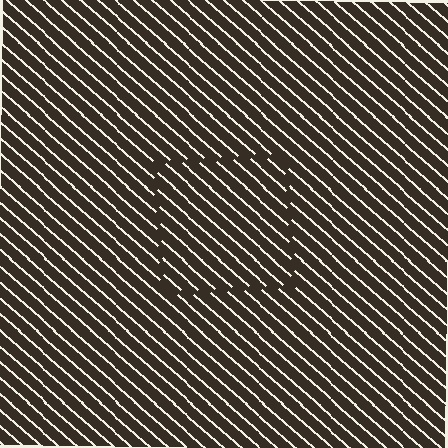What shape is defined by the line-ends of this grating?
An illusory square. The interior of the shape contains the same grating, shifted by half a period — the contour is defined by the phase discontinuity where line-ends from the inner and outer gratings abut.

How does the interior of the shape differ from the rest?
The interior of the shape contains the same grating, shifted by half a period — the contour is defined by the phase discontinuity where line-ends from the inner and outer gratings abut.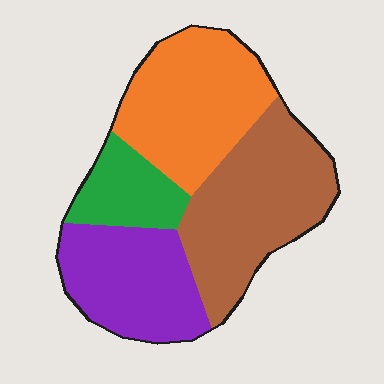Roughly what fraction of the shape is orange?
Orange covers around 30% of the shape.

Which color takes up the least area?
Green, at roughly 15%.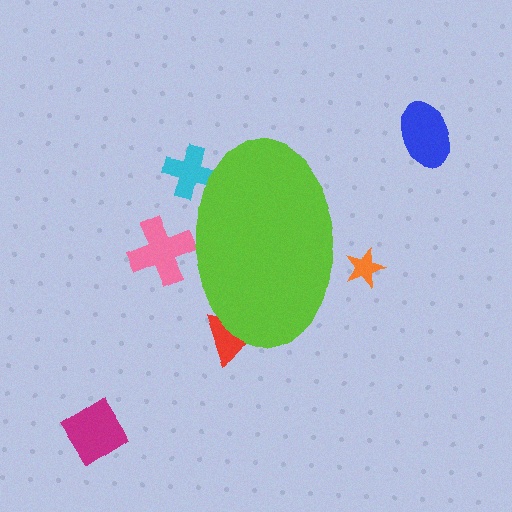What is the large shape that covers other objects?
A lime ellipse.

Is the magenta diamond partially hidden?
No, the magenta diamond is fully visible.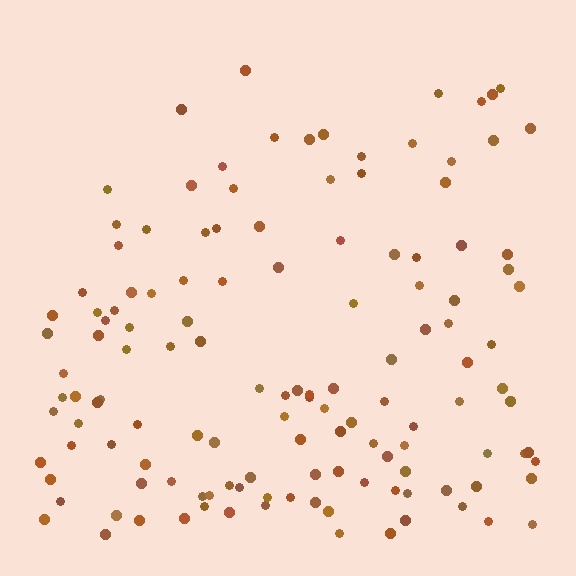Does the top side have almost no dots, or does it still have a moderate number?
Still a moderate number, just noticeably fewer than the bottom.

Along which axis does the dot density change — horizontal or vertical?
Vertical.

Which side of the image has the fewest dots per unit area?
The top.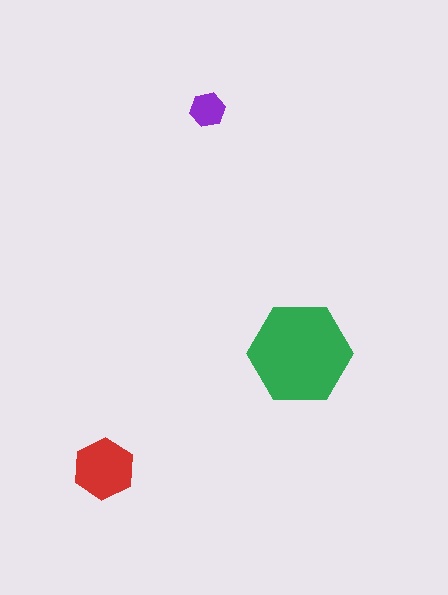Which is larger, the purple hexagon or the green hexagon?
The green one.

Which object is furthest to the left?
The red hexagon is leftmost.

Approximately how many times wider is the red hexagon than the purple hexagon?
About 2 times wider.